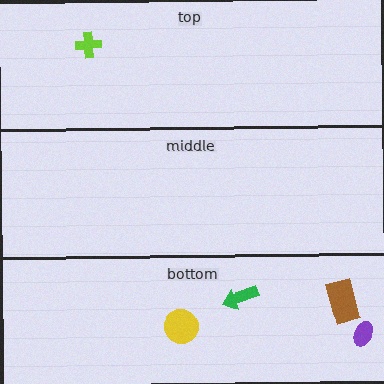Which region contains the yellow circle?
The bottom region.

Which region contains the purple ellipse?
The bottom region.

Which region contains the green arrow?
The bottom region.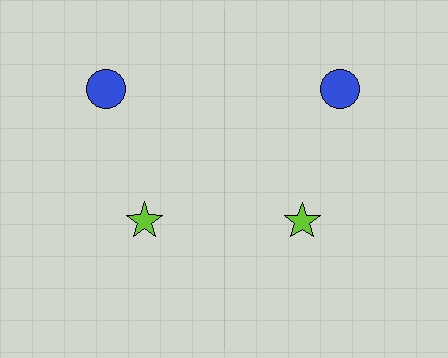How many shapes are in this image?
There are 4 shapes in this image.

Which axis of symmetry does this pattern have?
The pattern has a vertical axis of symmetry running through the center of the image.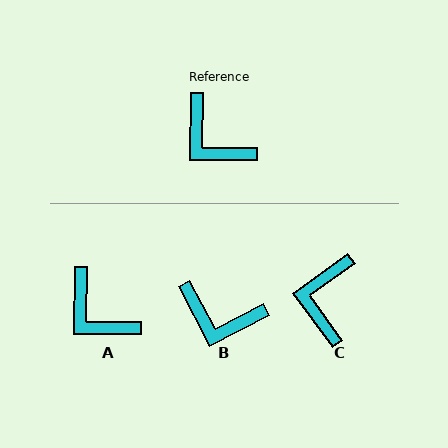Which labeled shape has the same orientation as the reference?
A.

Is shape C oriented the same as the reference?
No, it is off by about 54 degrees.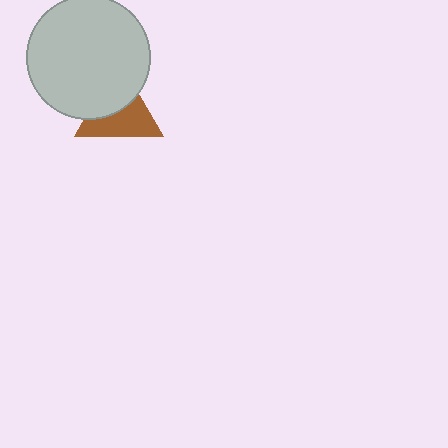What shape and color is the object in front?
The object in front is a light gray circle.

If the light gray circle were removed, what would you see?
You would see the complete brown triangle.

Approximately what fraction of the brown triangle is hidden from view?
Roughly 44% of the brown triangle is hidden behind the light gray circle.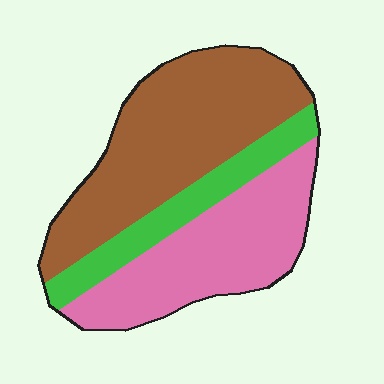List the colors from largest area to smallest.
From largest to smallest: brown, pink, green.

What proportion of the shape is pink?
Pink takes up about three eighths (3/8) of the shape.